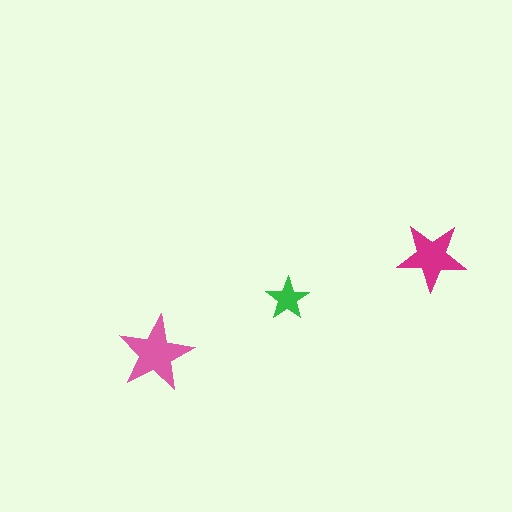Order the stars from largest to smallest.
the pink one, the magenta one, the green one.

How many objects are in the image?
There are 3 objects in the image.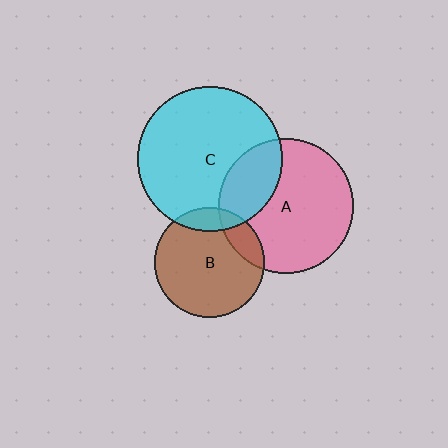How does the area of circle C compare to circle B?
Approximately 1.7 times.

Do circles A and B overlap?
Yes.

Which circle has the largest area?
Circle C (cyan).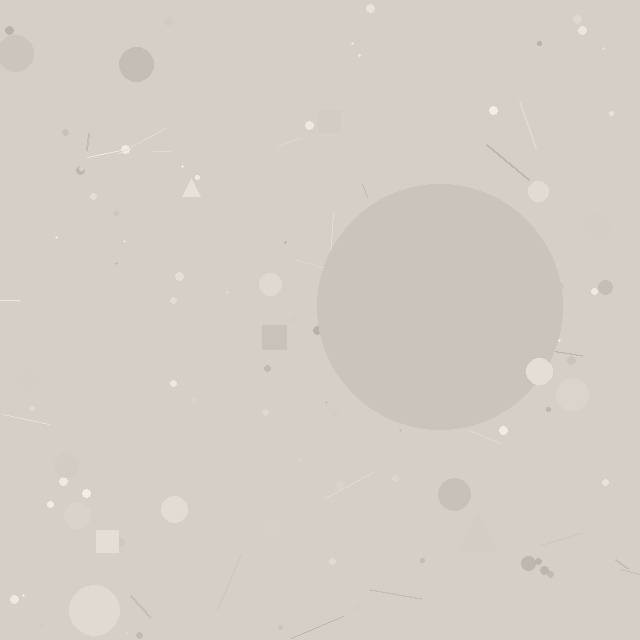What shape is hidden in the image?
A circle is hidden in the image.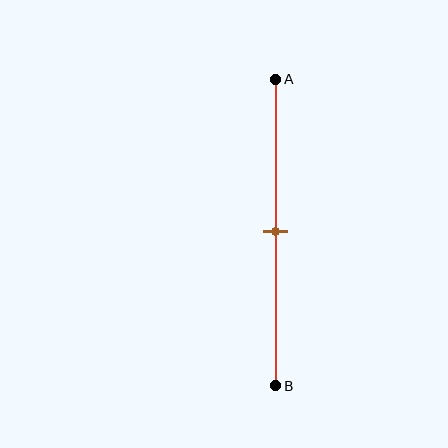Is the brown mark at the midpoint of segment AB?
Yes, the mark is approximately at the midpoint.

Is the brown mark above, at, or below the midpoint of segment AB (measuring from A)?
The brown mark is approximately at the midpoint of segment AB.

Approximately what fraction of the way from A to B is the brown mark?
The brown mark is approximately 50% of the way from A to B.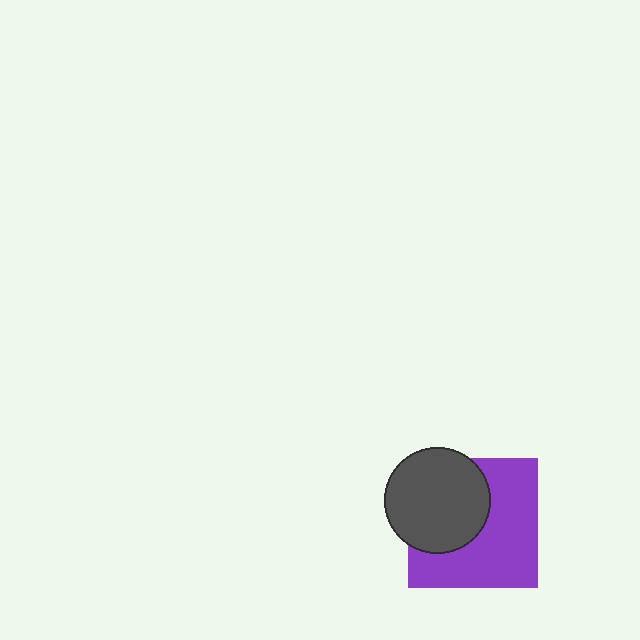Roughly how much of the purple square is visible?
About half of it is visible (roughly 58%).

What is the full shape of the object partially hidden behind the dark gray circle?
The partially hidden object is a purple square.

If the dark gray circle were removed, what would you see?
You would see the complete purple square.